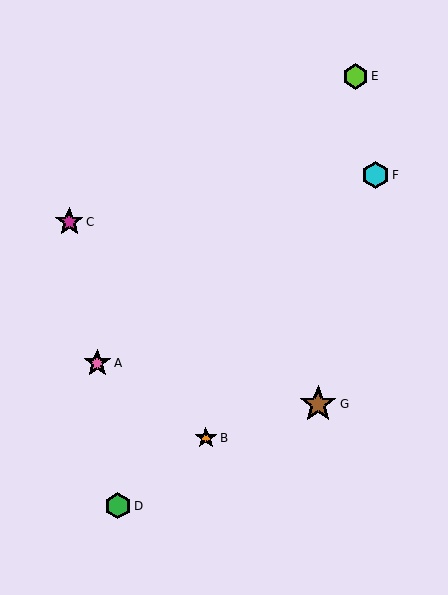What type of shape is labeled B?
Shape B is an orange star.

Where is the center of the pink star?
The center of the pink star is at (97, 363).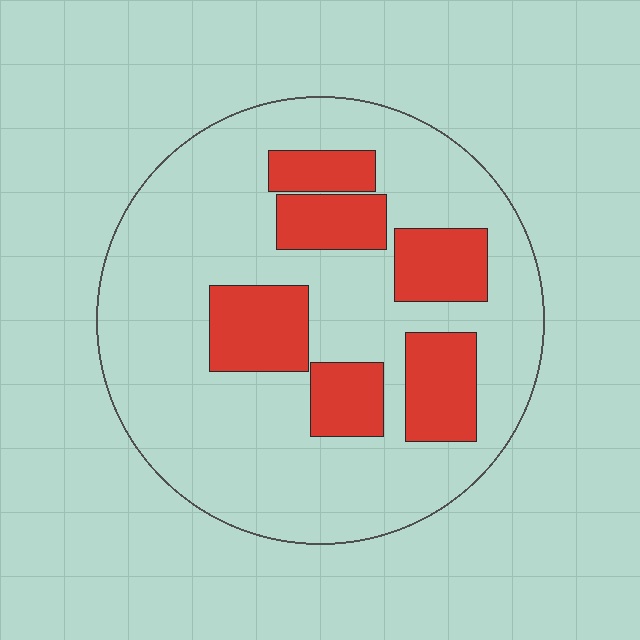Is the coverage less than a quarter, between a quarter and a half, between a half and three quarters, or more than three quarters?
Between a quarter and a half.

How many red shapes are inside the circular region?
6.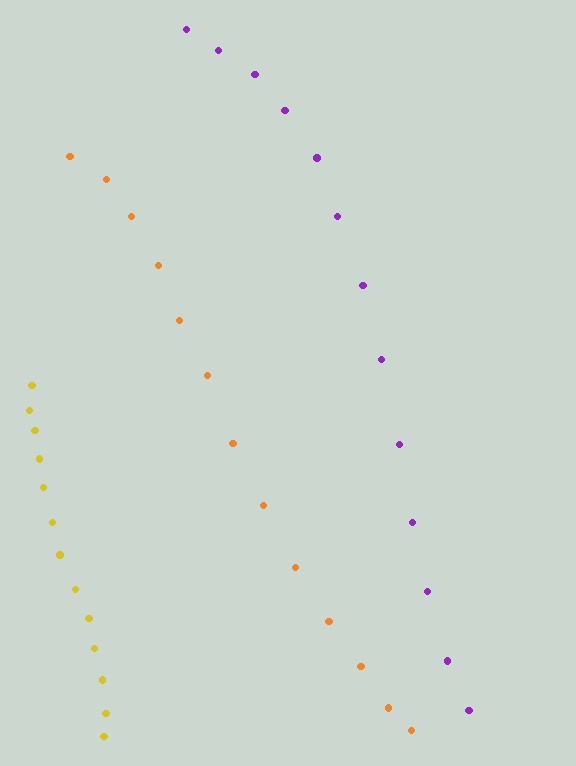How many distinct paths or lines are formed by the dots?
There are 3 distinct paths.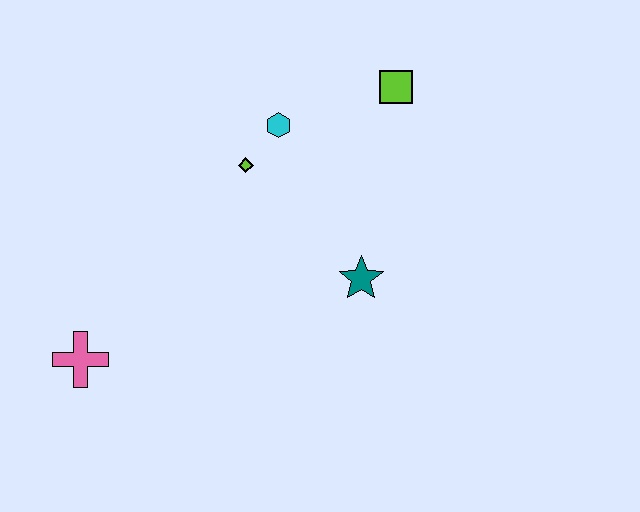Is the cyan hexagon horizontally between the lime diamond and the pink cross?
No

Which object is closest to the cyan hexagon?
The lime diamond is closest to the cyan hexagon.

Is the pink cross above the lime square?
No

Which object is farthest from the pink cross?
The lime square is farthest from the pink cross.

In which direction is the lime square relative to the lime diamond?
The lime square is to the right of the lime diamond.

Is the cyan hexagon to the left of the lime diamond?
No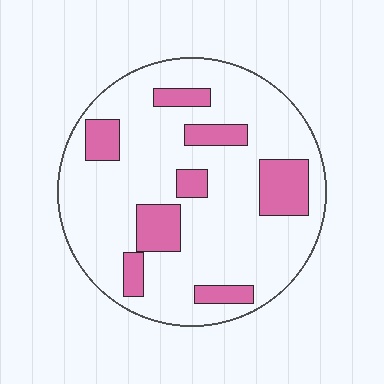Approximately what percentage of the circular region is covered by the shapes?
Approximately 20%.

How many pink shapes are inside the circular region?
8.